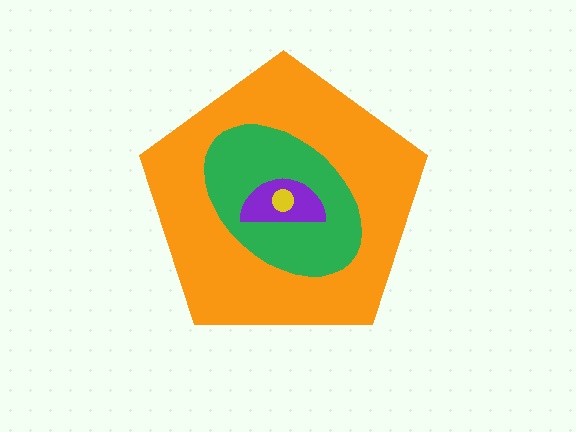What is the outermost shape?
The orange pentagon.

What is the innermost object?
The yellow circle.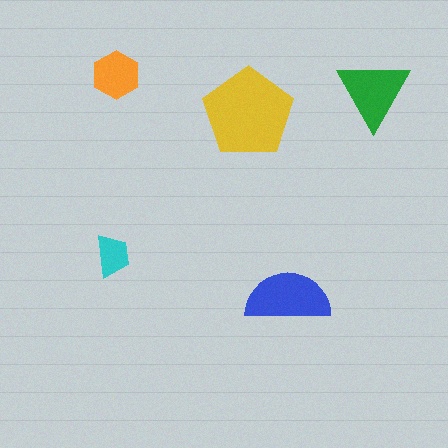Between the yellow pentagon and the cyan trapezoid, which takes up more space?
The yellow pentagon.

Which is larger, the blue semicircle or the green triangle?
The blue semicircle.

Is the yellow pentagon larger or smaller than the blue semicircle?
Larger.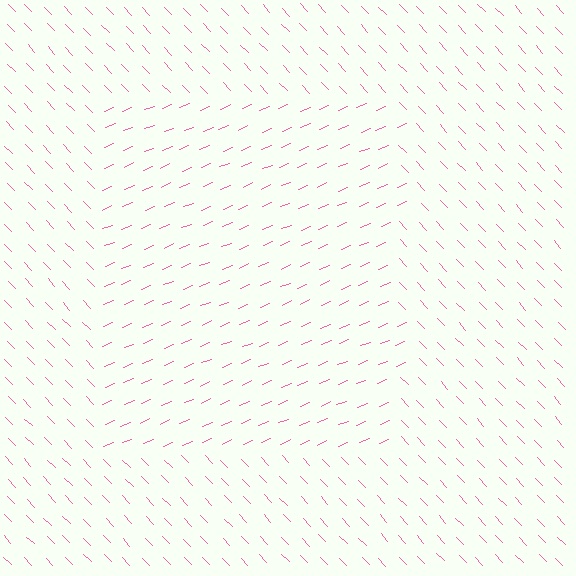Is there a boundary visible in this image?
Yes, there is a texture boundary formed by a change in line orientation.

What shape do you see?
I see a rectangle.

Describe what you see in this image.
The image is filled with small pink line segments. A rectangle region in the image has lines oriented differently from the surrounding lines, creating a visible texture boundary.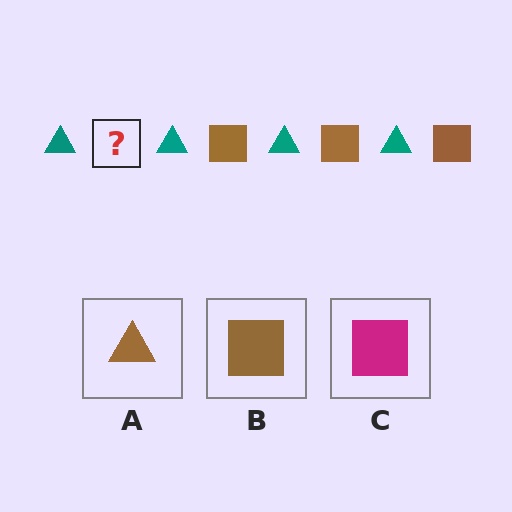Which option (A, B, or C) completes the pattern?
B.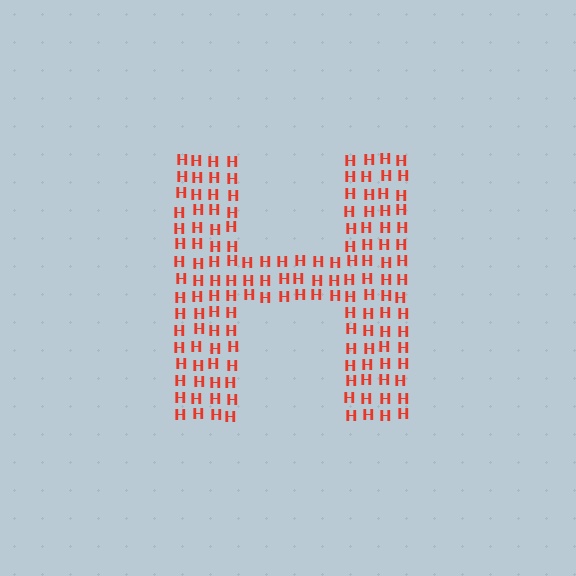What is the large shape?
The large shape is the letter H.